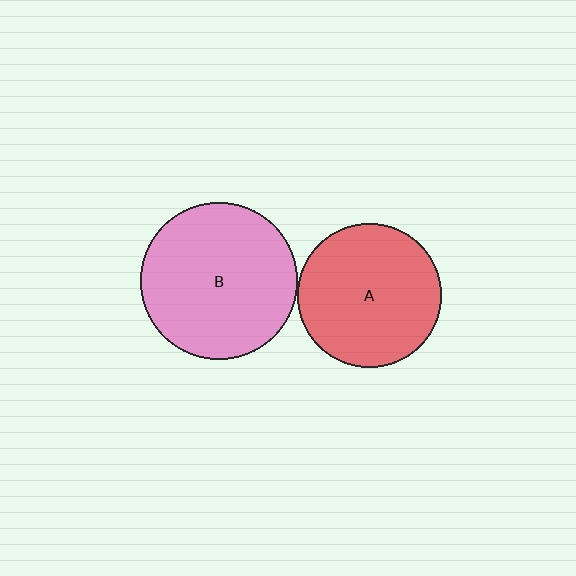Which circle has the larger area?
Circle B (pink).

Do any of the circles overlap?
No, none of the circles overlap.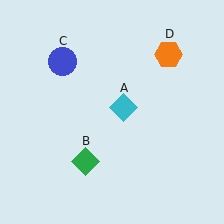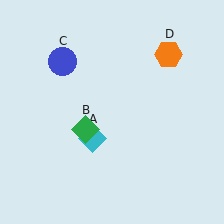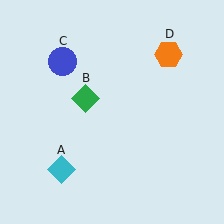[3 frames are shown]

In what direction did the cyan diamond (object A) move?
The cyan diamond (object A) moved down and to the left.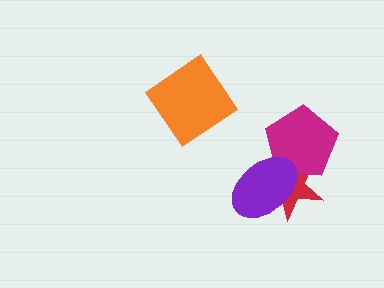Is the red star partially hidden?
Yes, it is partially covered by another shape.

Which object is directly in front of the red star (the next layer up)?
The magenta pentagon is directly in front of the red star.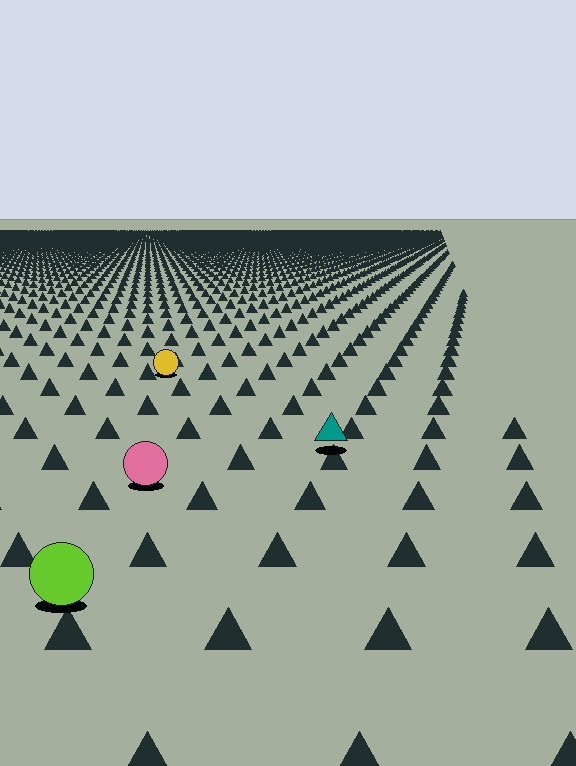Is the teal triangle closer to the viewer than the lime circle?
No. The lime circle is closer — you can tell from the texture gradient: the ground texture is coarser near it.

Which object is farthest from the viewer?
The yellow circle is farthest from the viewer. It appears smaller and the ground texture around it is denser.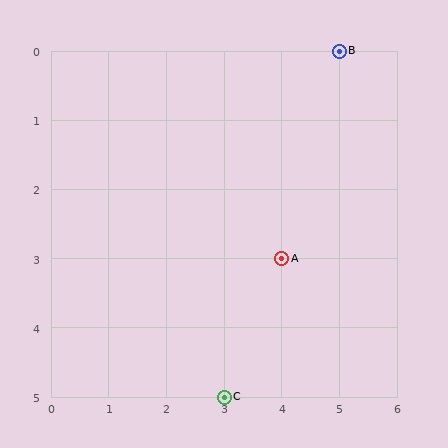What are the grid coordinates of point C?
Point C is at grid coordinates (3, 5).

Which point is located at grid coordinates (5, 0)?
Point B is at (5, 0).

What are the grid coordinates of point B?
Point B is at grid coordinates (5, 0).